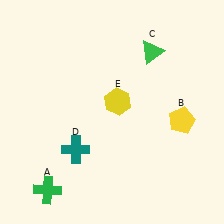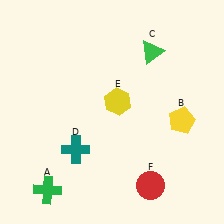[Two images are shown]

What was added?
A red circle (F) was added in Image 2.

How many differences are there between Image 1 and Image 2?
There is 1 difference between the two images.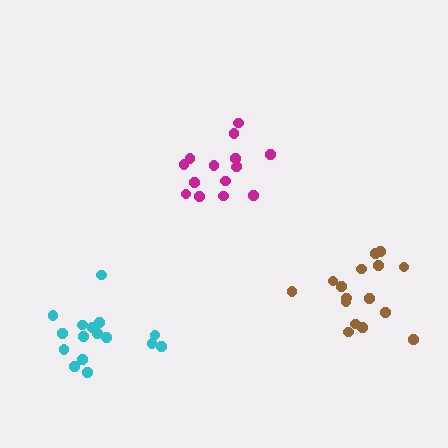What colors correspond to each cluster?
The clusters are colored: magenta, cyan, brown.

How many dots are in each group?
Group 1: 15 dots, Group 2: 16 dots, Group 3: 16 dots (47 total).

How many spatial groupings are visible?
There are 3 spatial groupings.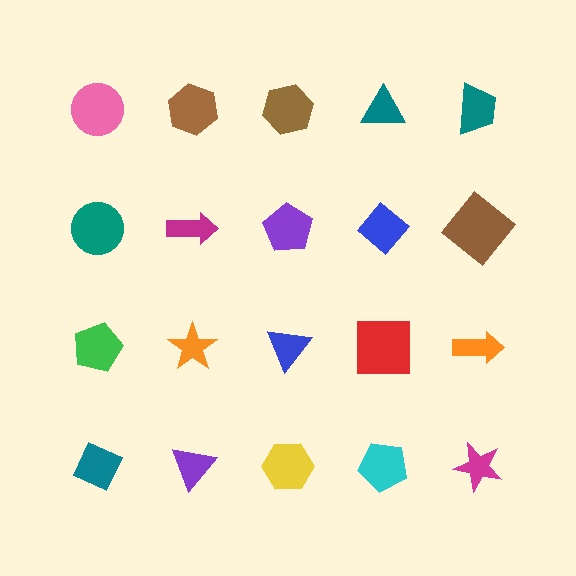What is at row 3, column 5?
An orange arrow.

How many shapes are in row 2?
5 shapes.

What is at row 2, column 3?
A purple pentagon.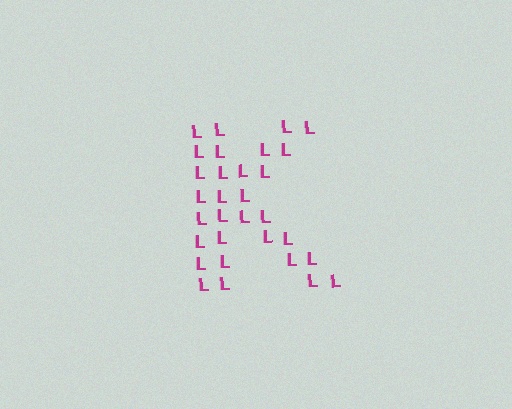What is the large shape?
The large shape is the letter K.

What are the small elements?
The small elements are letter L's.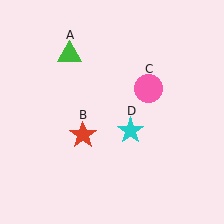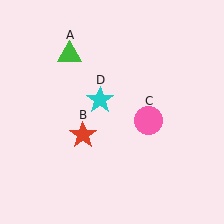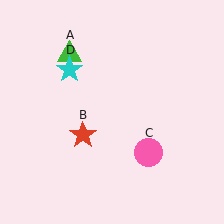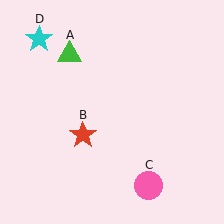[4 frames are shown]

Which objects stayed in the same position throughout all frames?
Green triangle (object A) and red star (object B) remained stationary.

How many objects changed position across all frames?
2 objects changed position: pink circle (object C), cyan star (object D).